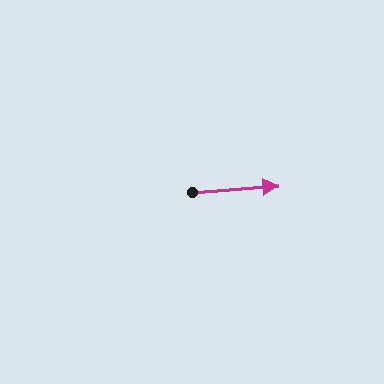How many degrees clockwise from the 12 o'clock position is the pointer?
Approximately 86 degrees.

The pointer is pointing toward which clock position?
Roughly 3 o'clock.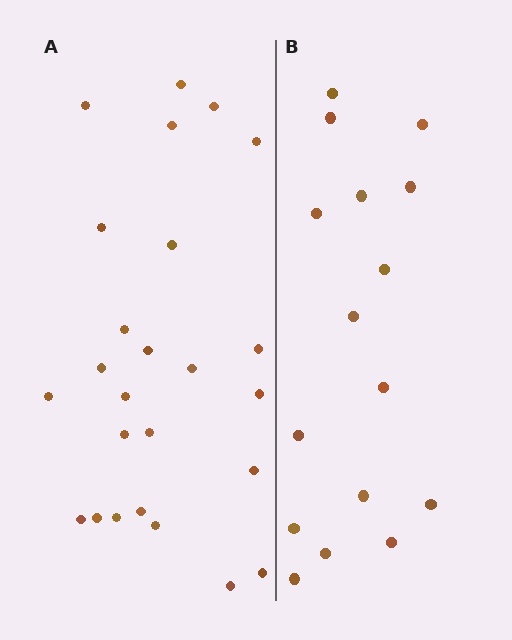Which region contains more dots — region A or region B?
Region A (the left region) has more dots.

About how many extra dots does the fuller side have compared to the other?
Region A has roughly 8 or so more dots than region B.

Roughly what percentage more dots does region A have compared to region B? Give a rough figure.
About 55% more.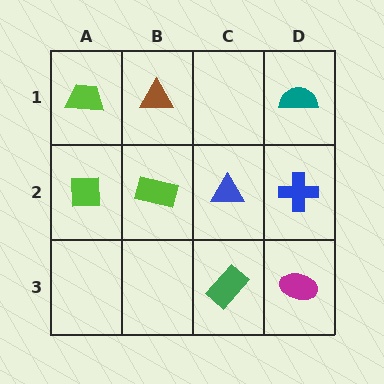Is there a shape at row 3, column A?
No, that cell is empty.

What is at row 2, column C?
A blue triangle.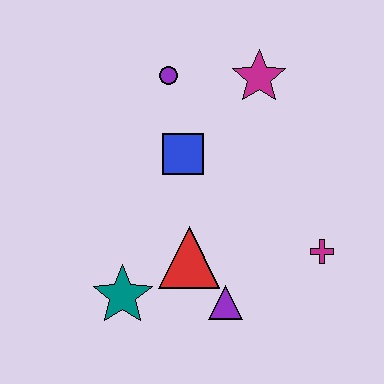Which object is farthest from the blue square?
The magenta cross is farthest from the blue square.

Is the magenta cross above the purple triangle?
Yes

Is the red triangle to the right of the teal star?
Yes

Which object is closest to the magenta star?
The purple circle is closest to the magenta star.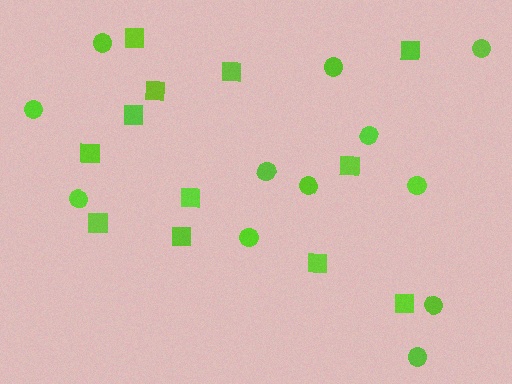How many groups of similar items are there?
There are 2 groups: one group of circles (12) and one group of squares (12).